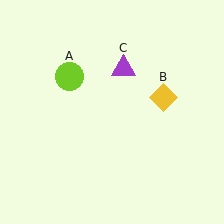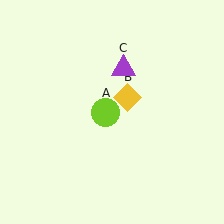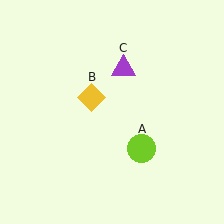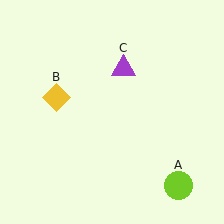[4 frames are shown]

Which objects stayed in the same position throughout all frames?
Purple triangle (object C) remained stationary.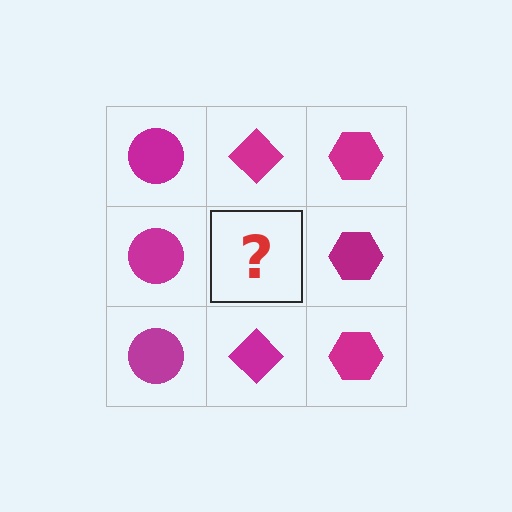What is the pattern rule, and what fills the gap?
The rule is that each column has a consistent shape. The gap should be filled with a magenta diamond.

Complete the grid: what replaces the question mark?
The question mark should be replaced with a magenta diamond.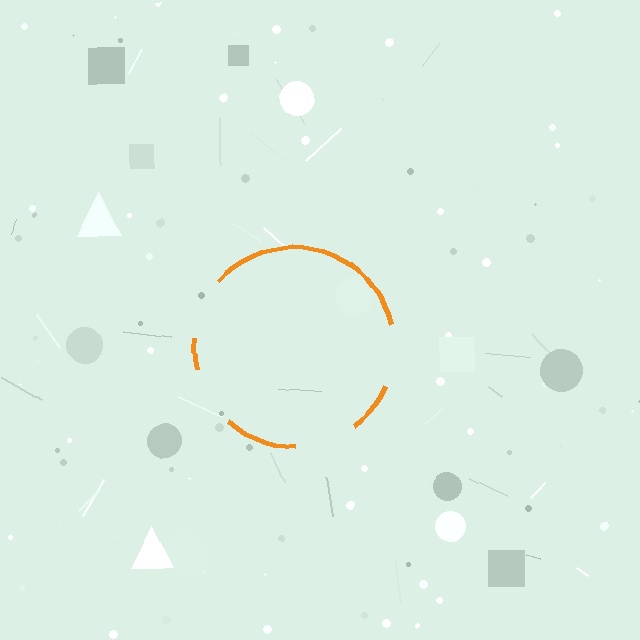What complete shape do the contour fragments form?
The contour fragments form a circle.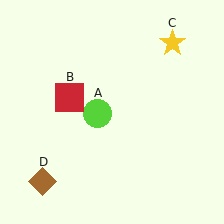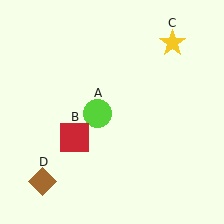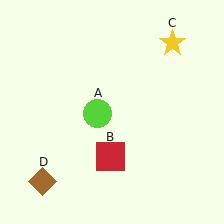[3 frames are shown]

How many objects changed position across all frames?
1 object changed position: red square (object B).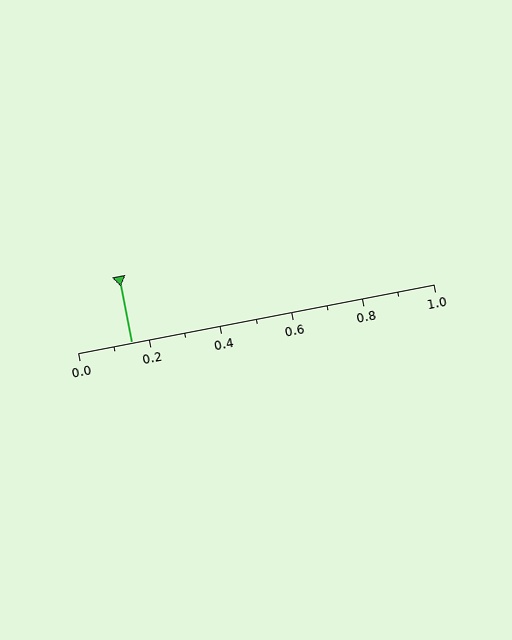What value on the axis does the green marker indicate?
The marker indicates approximately 0.15.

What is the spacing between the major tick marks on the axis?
The major ticks are spaced 0.2 apart.